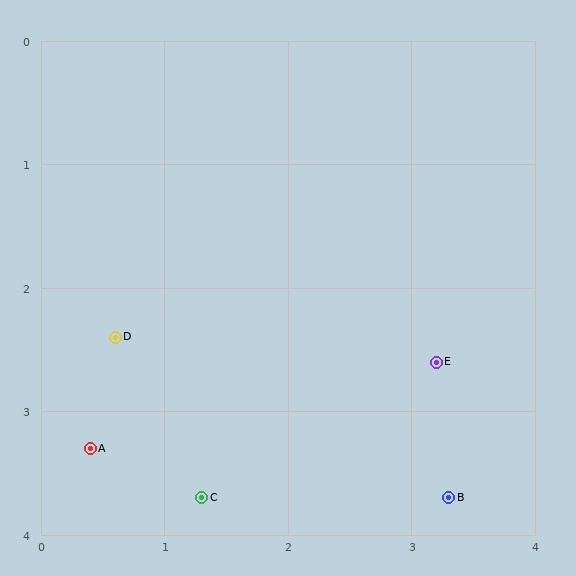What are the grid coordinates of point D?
Point D is at approximately (0.6, 2.4).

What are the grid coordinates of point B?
Point B is at approximately (3.3, 3.7).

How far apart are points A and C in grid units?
Points A and C are about 1.0 grid units apart.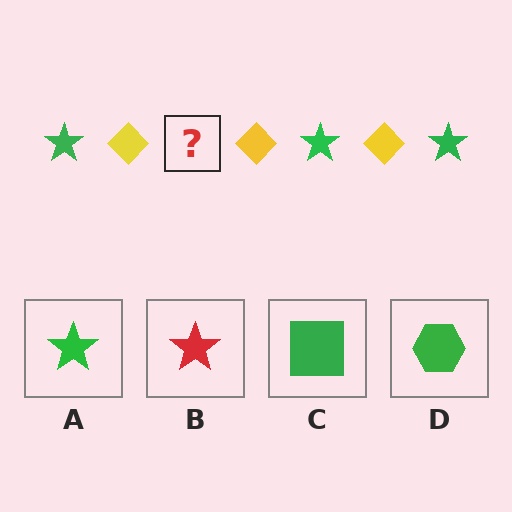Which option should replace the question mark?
Option A.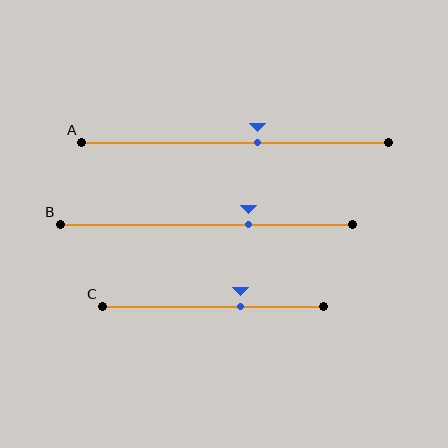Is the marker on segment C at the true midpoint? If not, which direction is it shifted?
No, the marker on segment C is shifted to the right by about 12% of the segment length.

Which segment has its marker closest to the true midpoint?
Segment A has its marker closest to the true midpoint.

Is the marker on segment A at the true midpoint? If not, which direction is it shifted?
No, the marker on segment A is shifted to the right by about 7% of the segment length.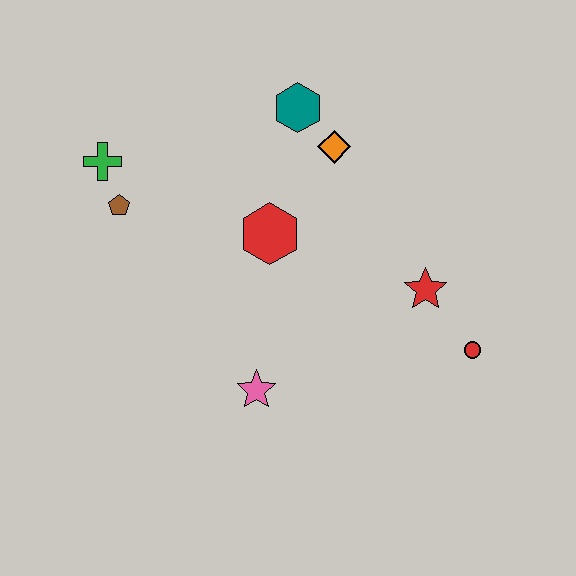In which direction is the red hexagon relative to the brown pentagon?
The red hexagon is to the right of the brown pentagon.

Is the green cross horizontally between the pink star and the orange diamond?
No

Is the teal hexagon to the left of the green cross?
No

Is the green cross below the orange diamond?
Yes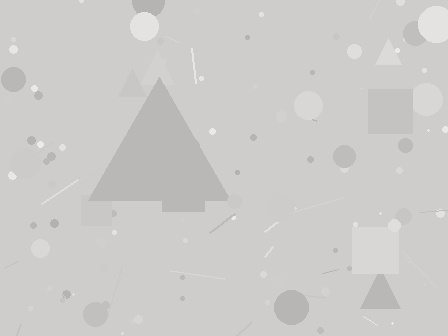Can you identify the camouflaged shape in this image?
The camouflaged shape is a triangle.